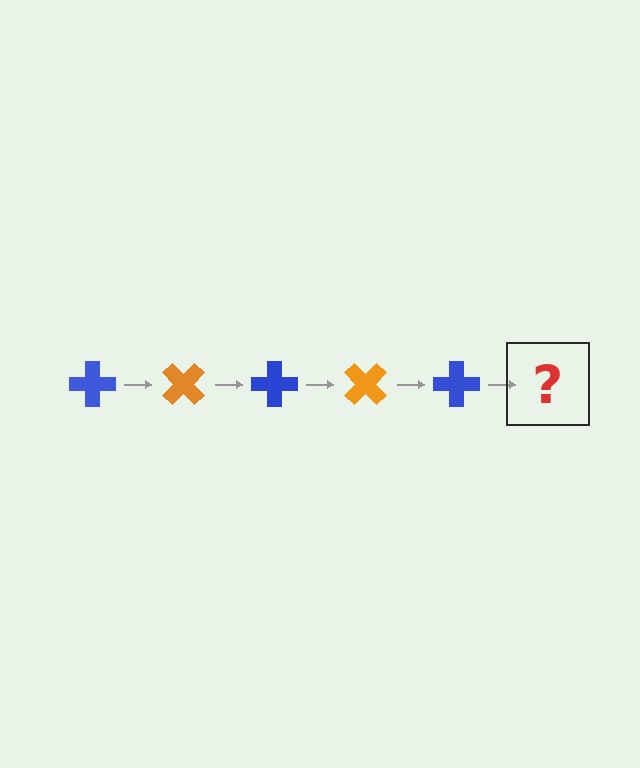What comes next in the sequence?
The next element should be an orange cross, rotated 225 degrees from the start.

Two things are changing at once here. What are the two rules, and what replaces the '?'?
The two rules are that it rotates 45 degrees each step and the color cycles through blue and orange. The '?' should be an orange cross, rotated 225 degrees from the start.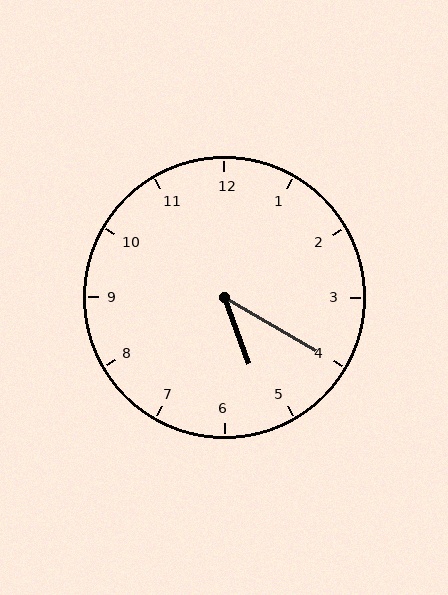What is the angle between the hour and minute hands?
Approximately 40 degrees.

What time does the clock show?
5:20.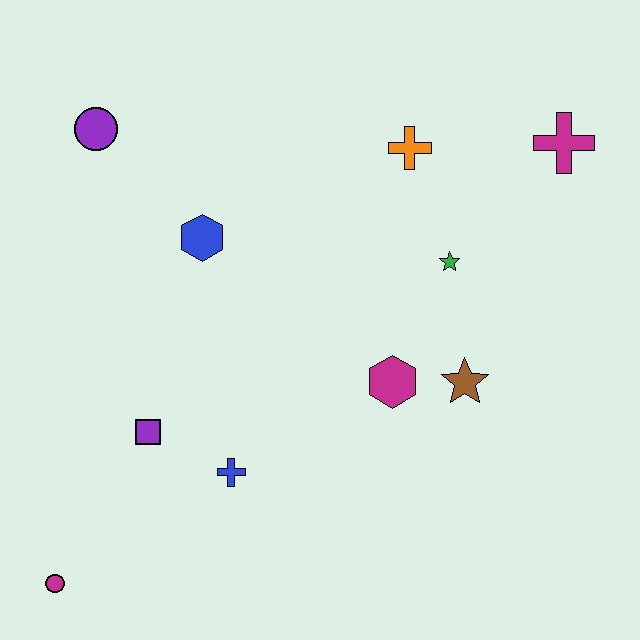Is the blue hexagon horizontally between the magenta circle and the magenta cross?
Yes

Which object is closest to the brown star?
The magenta hexagon is closest to the brown star.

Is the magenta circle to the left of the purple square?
Yes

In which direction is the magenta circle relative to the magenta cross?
The magenta circle is to the left of the magenta cross.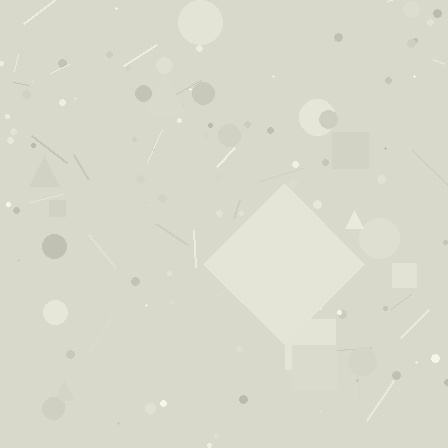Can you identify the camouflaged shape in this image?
The camouflaged shape is a diamond.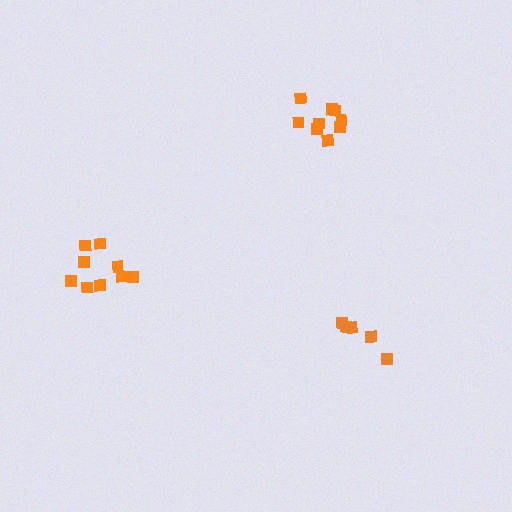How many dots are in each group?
Group 1: 9 dots, Group 2: 6 dots, Group 3: 10 dots (25 total).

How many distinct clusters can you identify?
There are 3 distinct clusters.